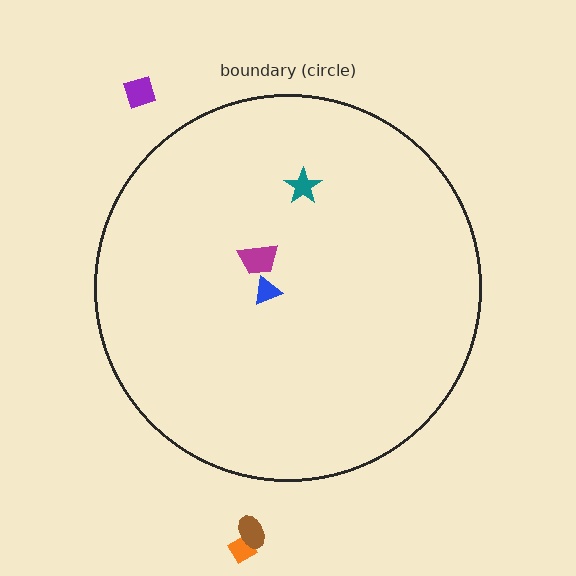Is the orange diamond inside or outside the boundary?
Outside.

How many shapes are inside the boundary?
3 inside, 3 outside.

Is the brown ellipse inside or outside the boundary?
Outside.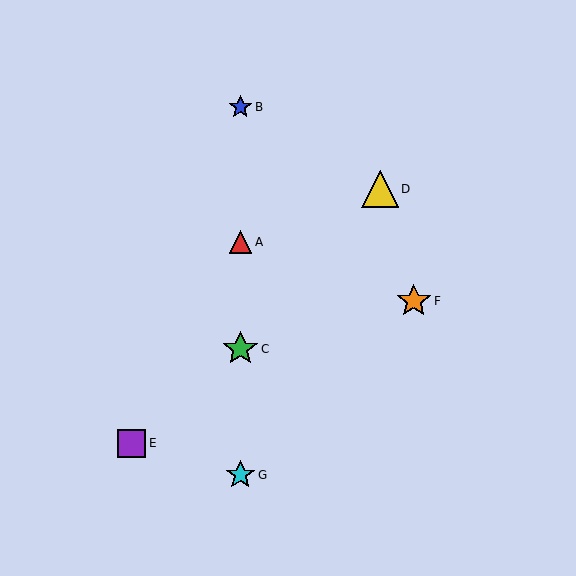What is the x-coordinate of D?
Object D is at x≈380.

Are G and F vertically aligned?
No, G is at x≈240 and F is at x≈414.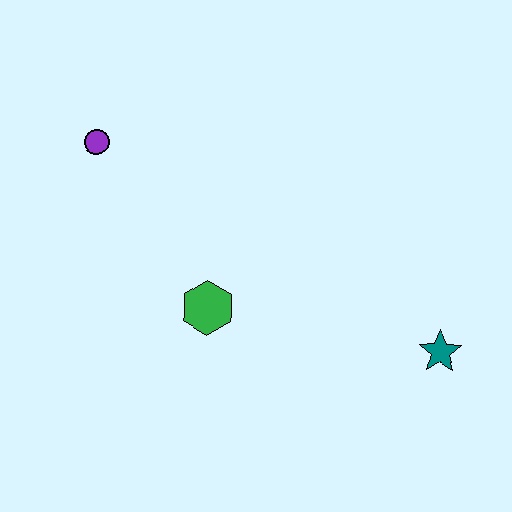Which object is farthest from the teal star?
The purple circle is farthest from the teal star.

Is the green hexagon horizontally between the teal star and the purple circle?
Yes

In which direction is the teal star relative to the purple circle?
The teal star is to the right of the purple circle.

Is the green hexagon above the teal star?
Yes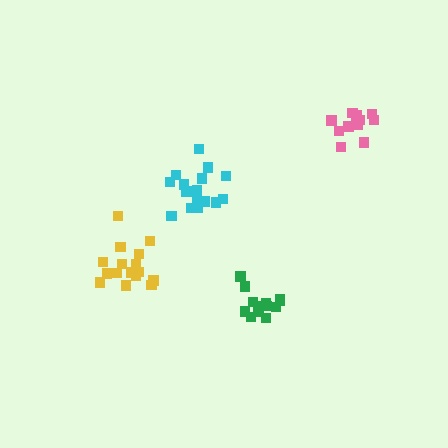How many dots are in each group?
Group 1: 16 dots, Group 2: 17 dots, Group 3: 13 dots, Group 4: 12 dots (58 total).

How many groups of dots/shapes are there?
There are 4 groups.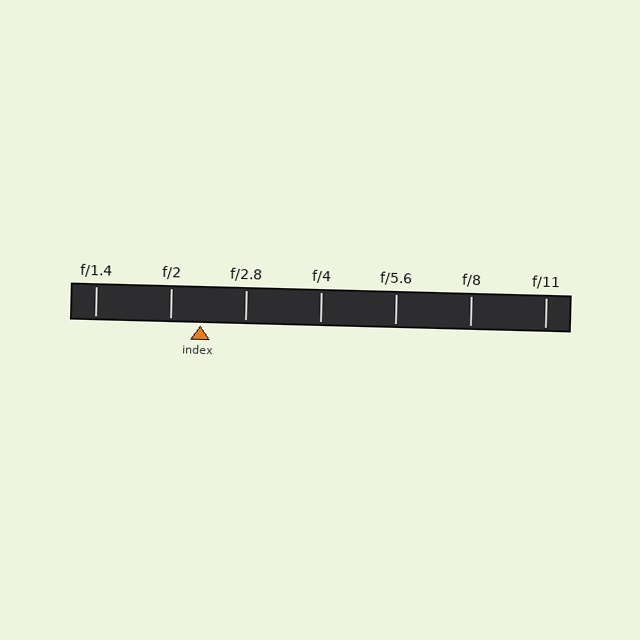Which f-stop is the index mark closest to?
The index mark is closest to f/2.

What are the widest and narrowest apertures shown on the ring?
The widest aperture shown is f/1.4 and the narrowest is f/11.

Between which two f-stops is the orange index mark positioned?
The index mark is between f/2 and f/2.8.